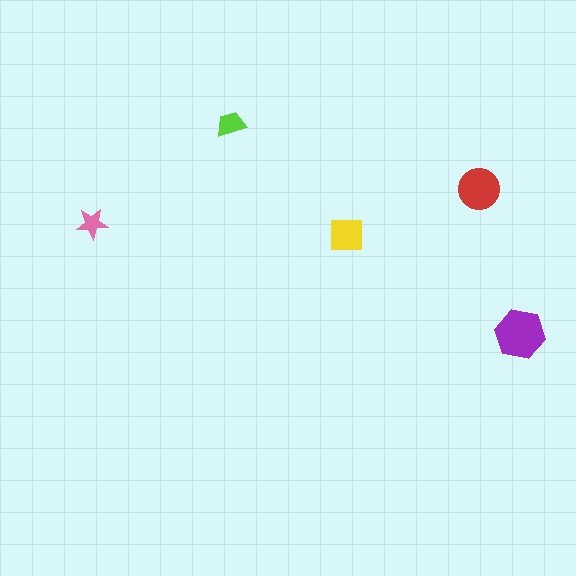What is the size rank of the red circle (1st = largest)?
2nd.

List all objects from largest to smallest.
The purple hexagon, the red circle, the yellow square, the lime trapezoid, the pink star.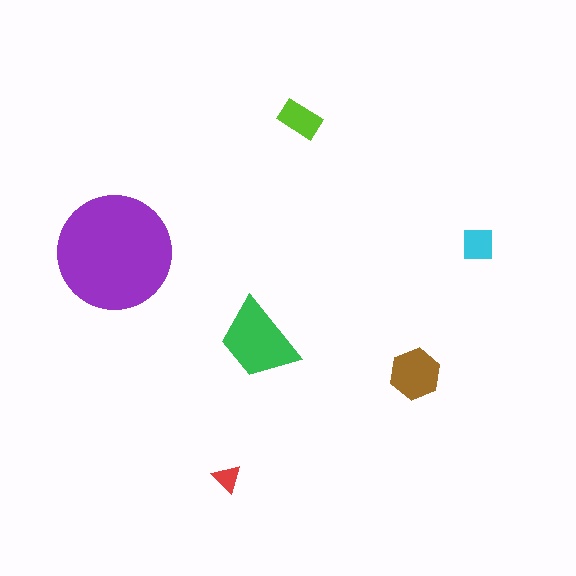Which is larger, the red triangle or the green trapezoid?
The green trapezoid.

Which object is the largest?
The purple circle.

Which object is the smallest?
The red triangle.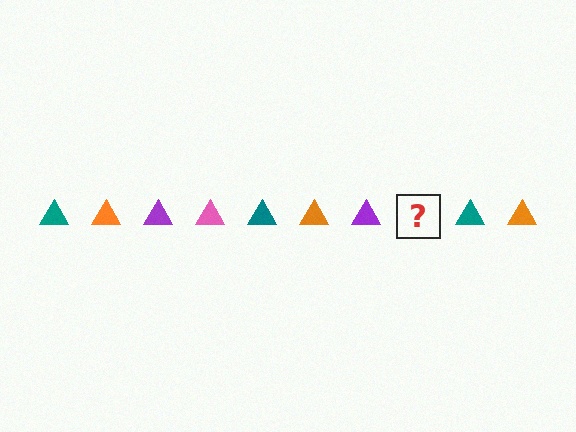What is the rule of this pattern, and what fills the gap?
The rule is that the pattern cycles through teal, orange, purple, pink triangles. The gap should be filled with a pink triangle.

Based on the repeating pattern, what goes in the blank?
The blank should be a pink triangle.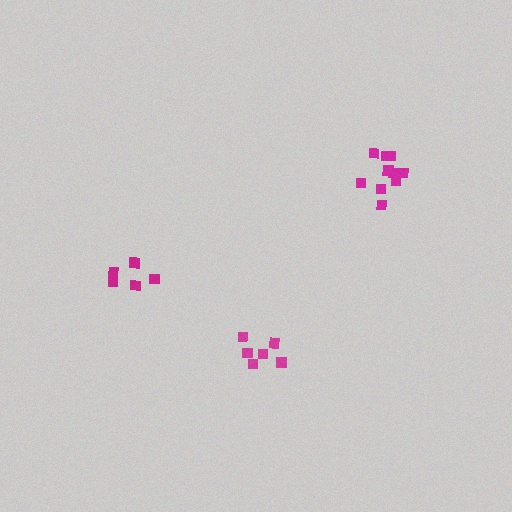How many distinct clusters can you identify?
There are 3 distinct clusters.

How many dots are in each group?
Group 1: 6 dots, Group 2: 5 dots, Group 3: 10 dots (21 total).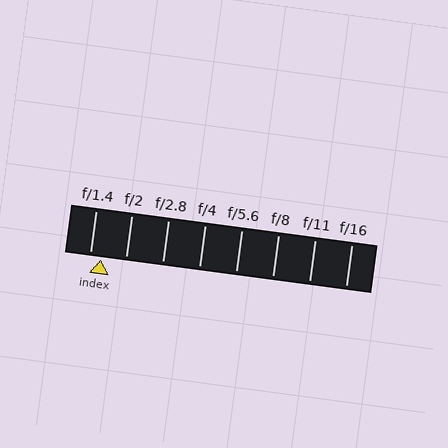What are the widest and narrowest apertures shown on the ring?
The widest aperture shown is f/1.4 and the narrowest is f/16.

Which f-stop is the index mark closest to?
The index mark is closest to f/1.4.